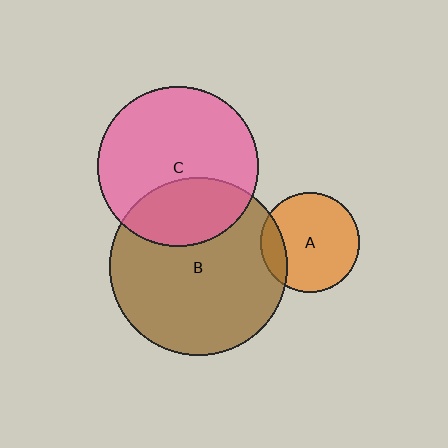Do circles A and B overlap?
Yes.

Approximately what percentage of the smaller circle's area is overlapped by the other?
Approximately 15%.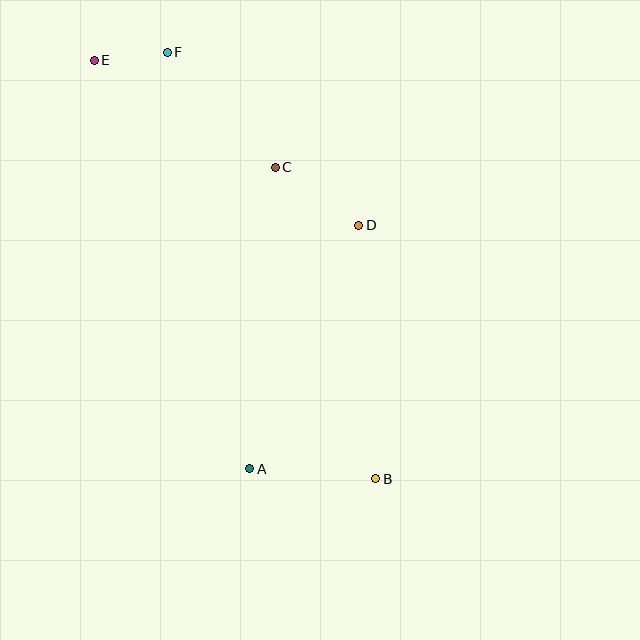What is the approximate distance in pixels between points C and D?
The distance between C and D is approximately 101 pixels.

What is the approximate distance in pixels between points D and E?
The distance between D and E is approximately 312 pixels.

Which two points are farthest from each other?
Points B and E are farthest from each other.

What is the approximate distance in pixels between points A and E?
The distance between A and E is approximately 437 pixels.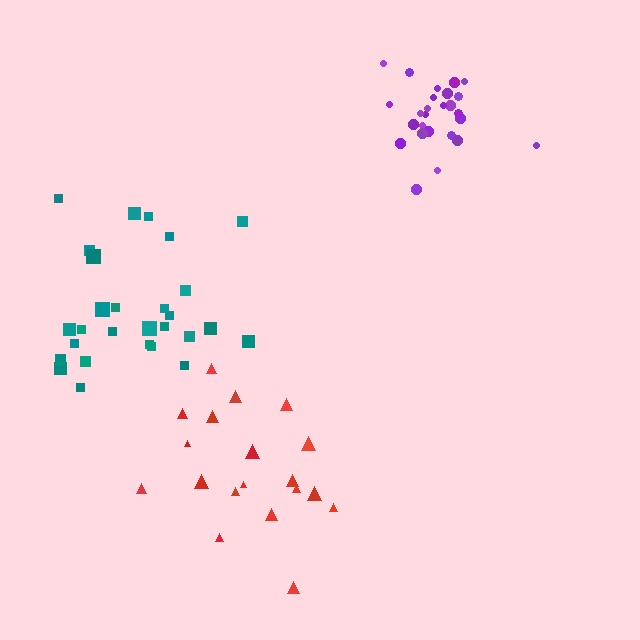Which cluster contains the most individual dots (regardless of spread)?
Teal (28).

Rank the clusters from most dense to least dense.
purple, teal, red.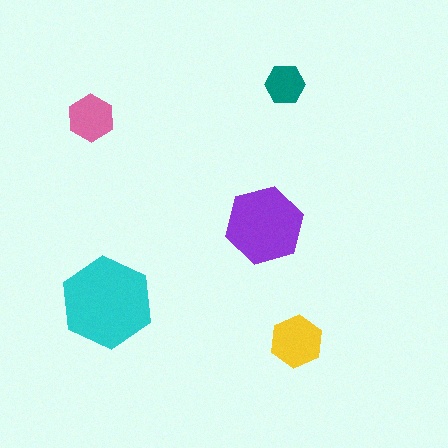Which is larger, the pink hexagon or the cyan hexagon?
The cyan one.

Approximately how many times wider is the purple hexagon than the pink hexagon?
About 1.5 times wider.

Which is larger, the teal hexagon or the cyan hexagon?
The cyan one.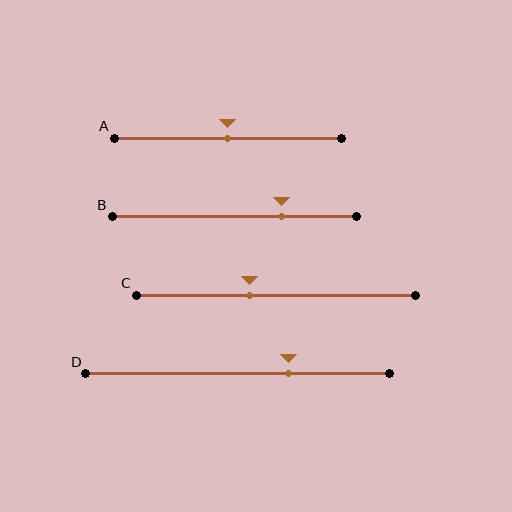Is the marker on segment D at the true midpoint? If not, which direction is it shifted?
No, the marker on segment D is shifted to the right by about 17% of the segment length.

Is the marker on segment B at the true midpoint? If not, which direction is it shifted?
No, the marker on segment B is shifted to the right by about 20% of the segment length.